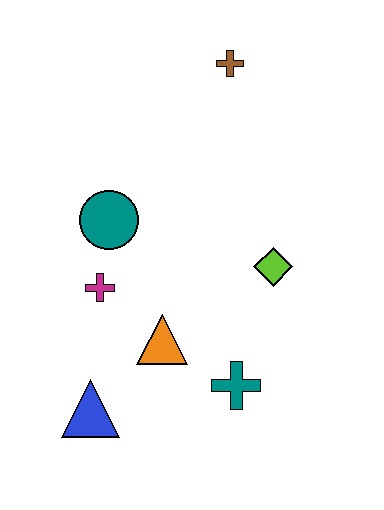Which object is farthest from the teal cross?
The brown cross is farthest from the teal cross.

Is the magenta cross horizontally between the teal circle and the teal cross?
No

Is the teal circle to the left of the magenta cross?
No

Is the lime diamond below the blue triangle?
No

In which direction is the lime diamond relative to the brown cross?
The lime diamond is below the brown cross.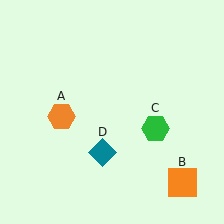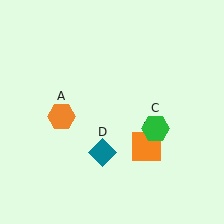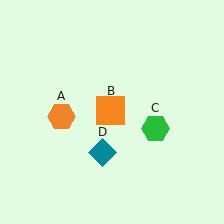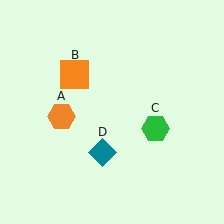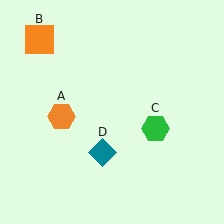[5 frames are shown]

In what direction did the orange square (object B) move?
The orange square (object B) moved up and to the left.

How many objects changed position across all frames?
1 object changed position: orange square (object B).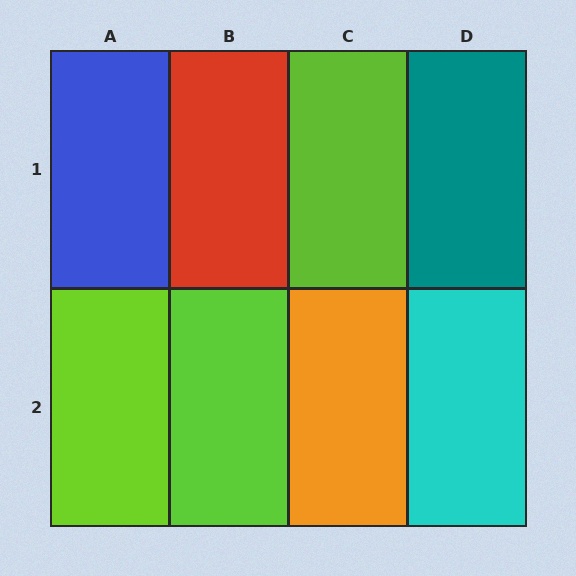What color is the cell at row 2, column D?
Cyan.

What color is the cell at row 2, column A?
Lime.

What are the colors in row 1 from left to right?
Blue, red, lime, teal.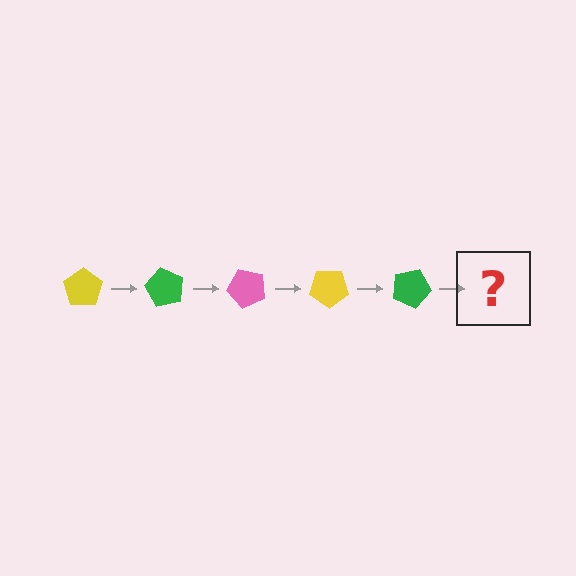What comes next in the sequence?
The next element should be a pink pentagon, rotated 300 degrees from the start.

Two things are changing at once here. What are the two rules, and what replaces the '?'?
The two rules are that it rotates 60 degrees each step and the color cycles through yellow, green, and pink. The '?' should be a pink pentagon, rotated 300 degrees from the start.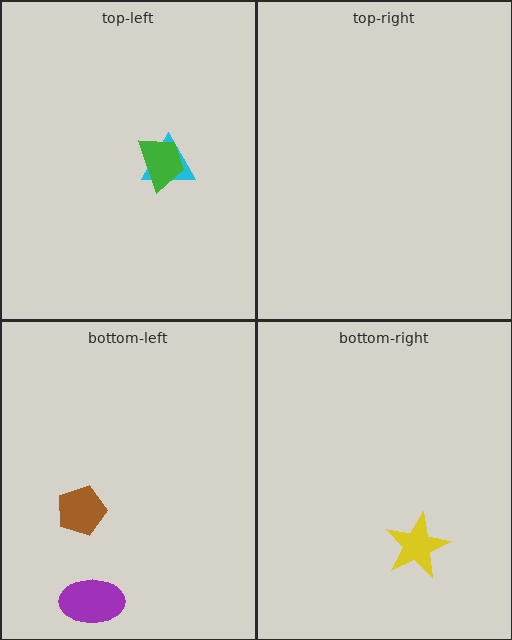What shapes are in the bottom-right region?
The yellow star.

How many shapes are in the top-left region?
2.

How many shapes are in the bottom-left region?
2.